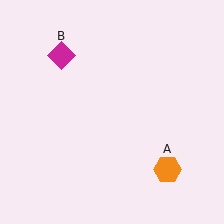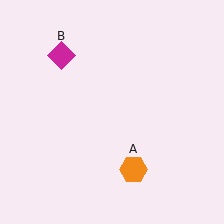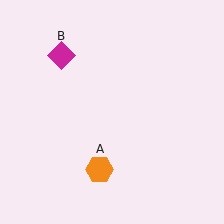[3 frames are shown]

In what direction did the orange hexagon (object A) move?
The orange hexagon (object A) moved left.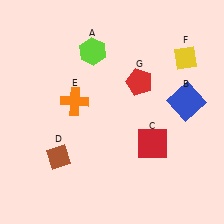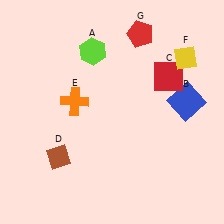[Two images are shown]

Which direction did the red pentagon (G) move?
The red pentagon (G) moved up.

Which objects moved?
The objects that moved are: the red square (C), the red pentagon (G).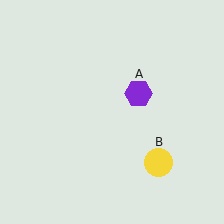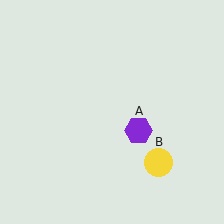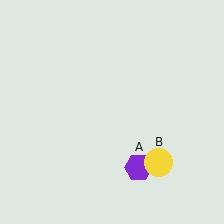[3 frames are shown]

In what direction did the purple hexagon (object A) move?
The purple hexagon (object A) moved down.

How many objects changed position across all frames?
1 object changed position: purple hexagon (object A).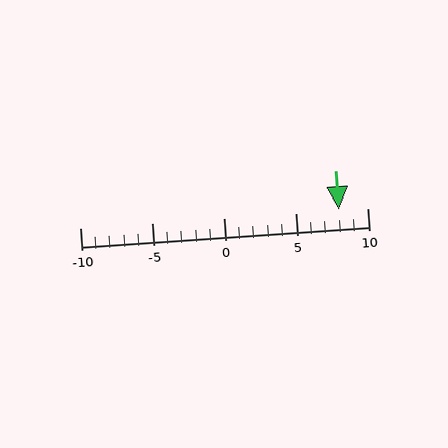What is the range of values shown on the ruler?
The ruler shows values from -10 to 10.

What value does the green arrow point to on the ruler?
The green arrow points to approximately 8.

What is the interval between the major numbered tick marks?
The major tick marks are spaced 5 units apart.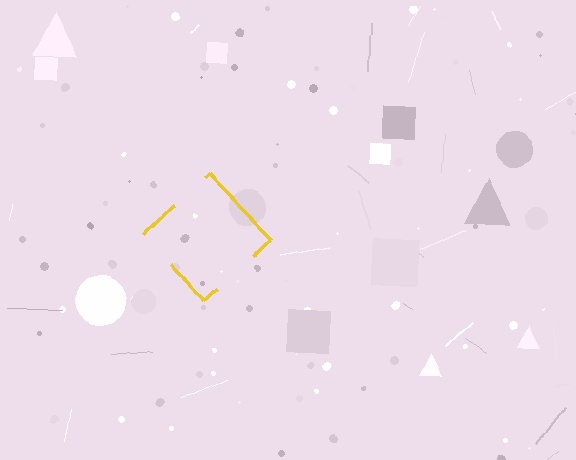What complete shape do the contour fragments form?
The contour fragments form a diamond.